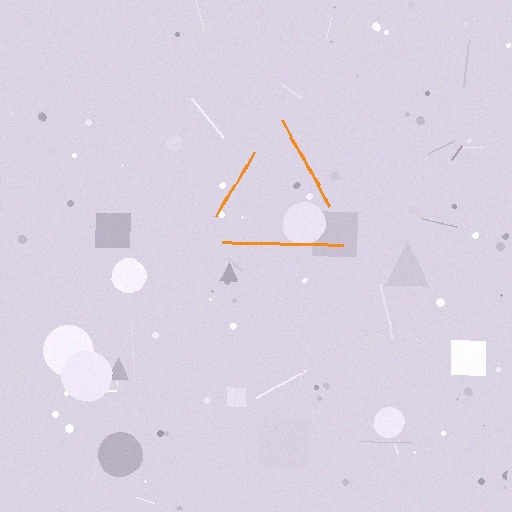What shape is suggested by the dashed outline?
The dashed outline suggests a triangle.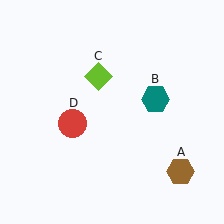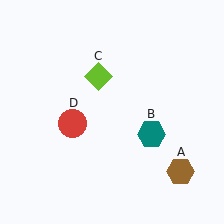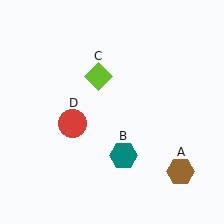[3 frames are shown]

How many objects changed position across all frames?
1 object changed position: teal hexagon (object B).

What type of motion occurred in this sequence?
The teal hexagon (object B) rotated clockwise around the center of the scene.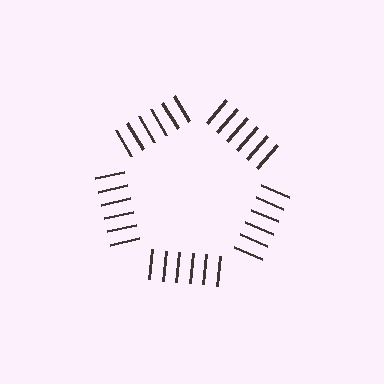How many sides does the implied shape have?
5 sides — the line-ends trace a pentagon.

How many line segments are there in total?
30 — 6 along each of the 5 edges.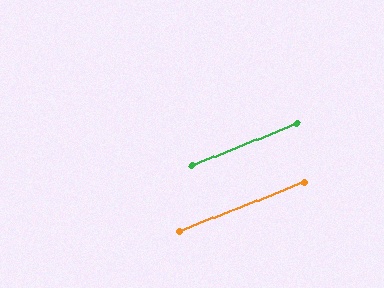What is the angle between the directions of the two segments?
Approximately 0 degrees.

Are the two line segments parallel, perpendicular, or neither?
Parallel — their directions differ by only 0.2°.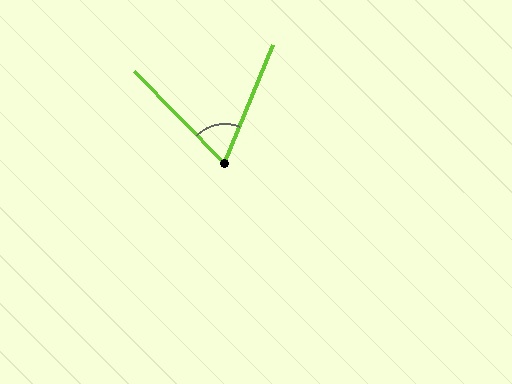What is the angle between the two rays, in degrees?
Approximately 66 degrees.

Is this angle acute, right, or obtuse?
It is acute.